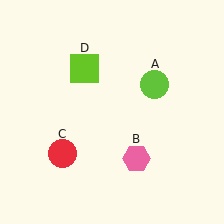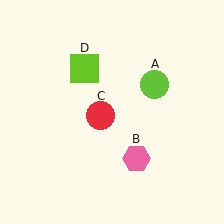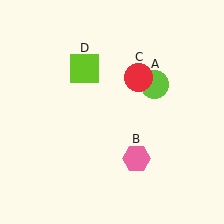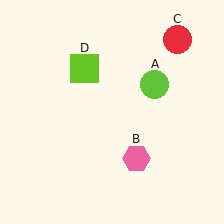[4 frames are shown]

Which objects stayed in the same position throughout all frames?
Lime circle (object A) and pink hexagon (object B) and lime square (object D) remained stationary.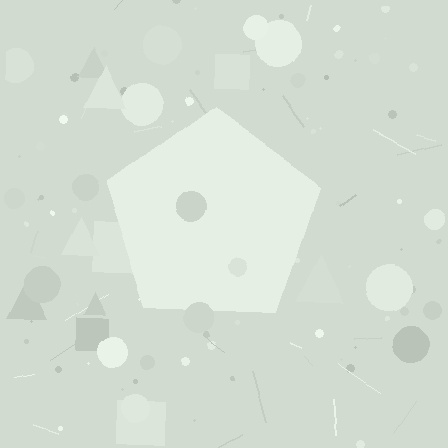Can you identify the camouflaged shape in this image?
The camouflaged shape is a pentagon.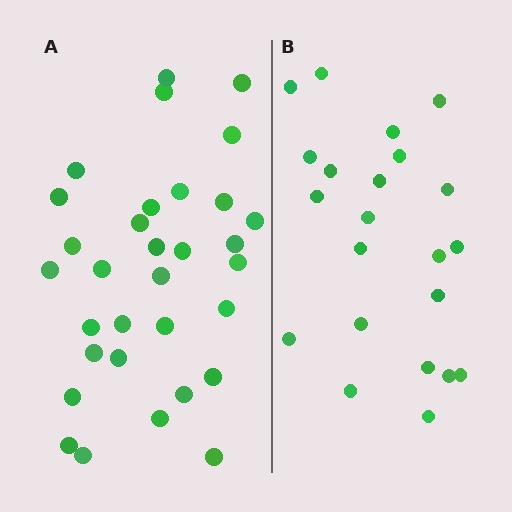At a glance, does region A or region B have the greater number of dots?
Region A (the left region) has more dots.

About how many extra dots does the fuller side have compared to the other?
Region A has roughly 10 or so more dots than region B.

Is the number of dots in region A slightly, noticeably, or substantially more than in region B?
Region A has substantially more. The ratio is roughly 1.5 to 1.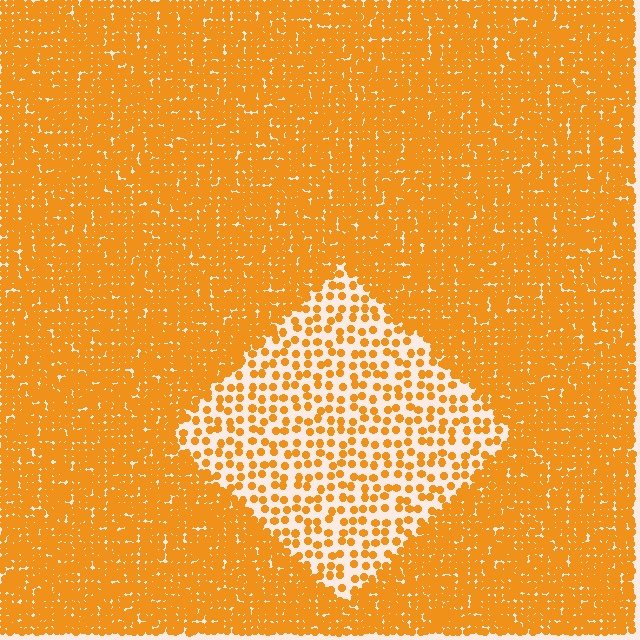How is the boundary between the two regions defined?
The boundary is defined by a change in element density (approximately 2.9x ratio). All elements are the same color, size, and shape.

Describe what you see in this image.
The image contains small orange elements arranged at two different densities. A diamond-shaped region is visible where the elements are less densely packed than the surrounding area.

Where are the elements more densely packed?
The elements are more densely packed outside the diamond boundary.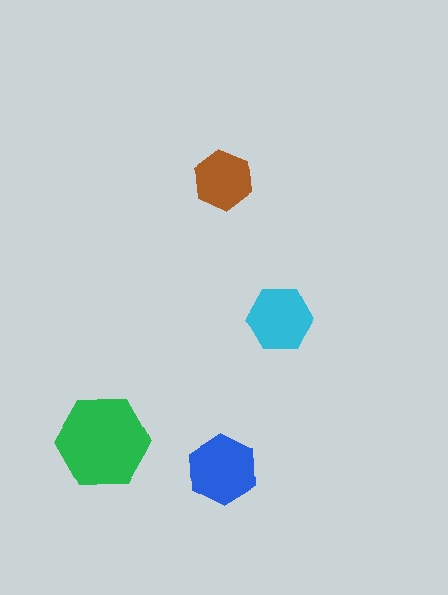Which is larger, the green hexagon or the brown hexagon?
The green one.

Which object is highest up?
The brown hexagon is topmost.